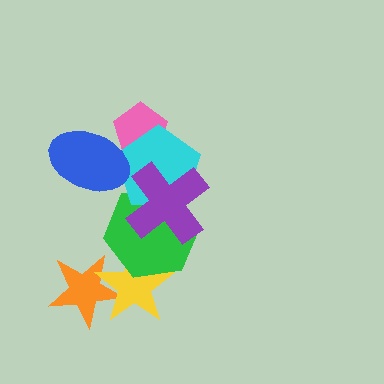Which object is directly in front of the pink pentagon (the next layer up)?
The cyan pentagon is directly in front of the pink pentagon.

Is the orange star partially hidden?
Yes, it is partially covered by another shape.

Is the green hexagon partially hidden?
Yes, it is partially covered by another shape.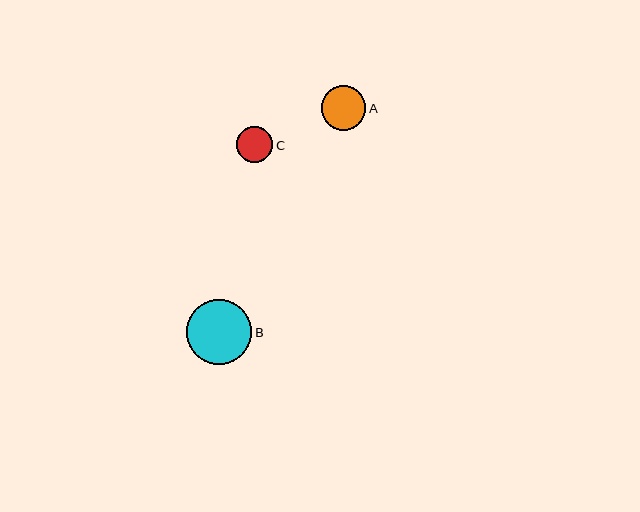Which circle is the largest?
Circle B is the largest with a size of approximately 66 pixels.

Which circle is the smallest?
Circle C is the smallest with a size of approximately 36 pixels.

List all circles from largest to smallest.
From largest to smallest: B, A, C.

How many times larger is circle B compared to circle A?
Circle B is approximately 1.5 times the size of circle A.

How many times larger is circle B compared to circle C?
Circle B is approximately 1.8 times the size of circle C.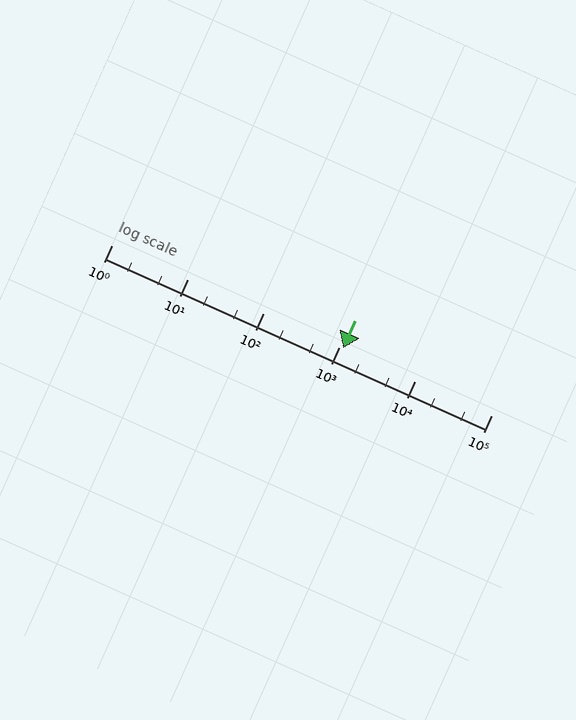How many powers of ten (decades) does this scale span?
The scale spans 5 decades, from 1 to 100000.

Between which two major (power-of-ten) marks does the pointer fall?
The pointer is between 1000 and 10000.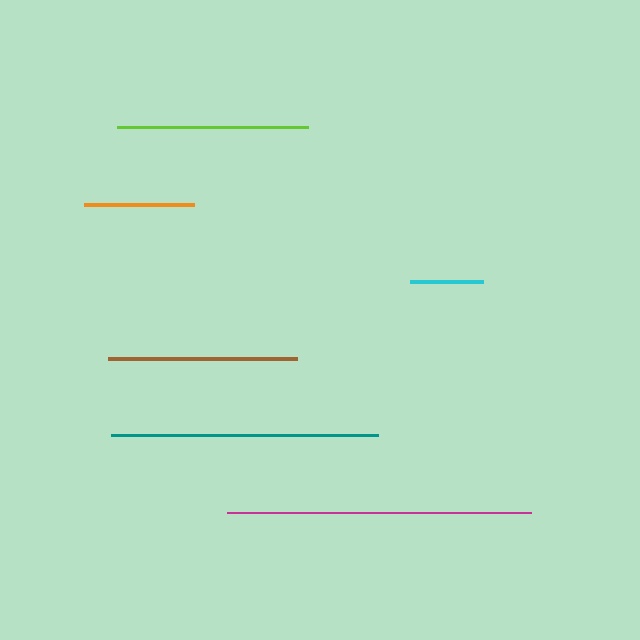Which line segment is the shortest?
The cyan line is the shortest at approximately 74 pixels.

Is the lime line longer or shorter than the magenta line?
The magenta line is longer than the lime line.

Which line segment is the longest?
The magenta line is the longest at approximately 304 pixels.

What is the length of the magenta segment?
The magenta segment is approximately 304 pixels long.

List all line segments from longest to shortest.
From longest to shortest: magenta, teal, lime, brown, orange, cyan.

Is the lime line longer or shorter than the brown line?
The lime line is longer than the brown line.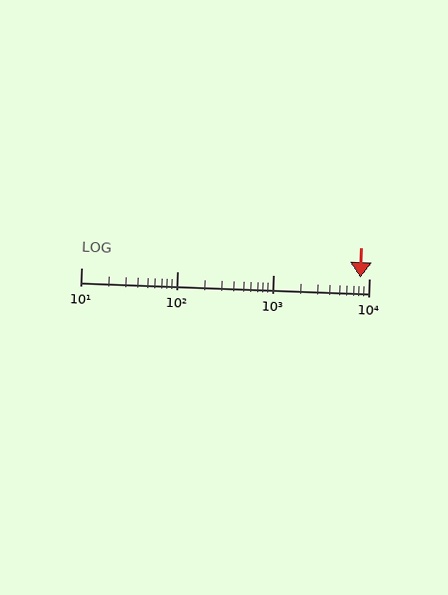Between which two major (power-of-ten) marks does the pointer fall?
The pointer is between 1000 and 10000.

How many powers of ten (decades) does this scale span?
The scale spans 3 decades, from 10 to 10000.